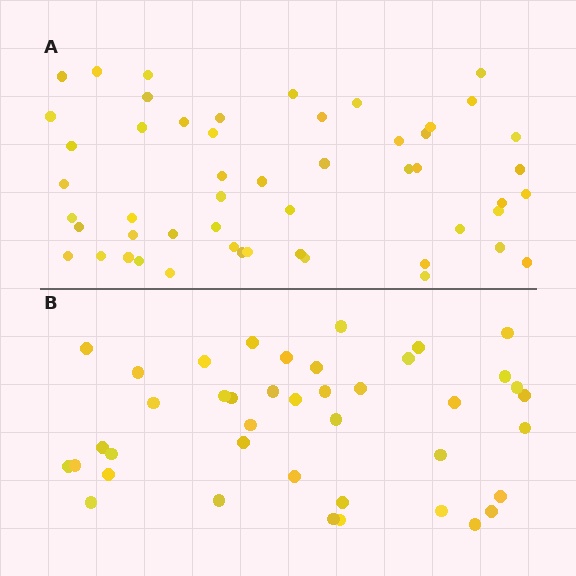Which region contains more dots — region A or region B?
Region A (the top region) has more dots.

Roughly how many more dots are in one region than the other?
Region A has roughly 12 or so more dots than region B.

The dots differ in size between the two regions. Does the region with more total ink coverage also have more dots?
No. Region B has more total ink coverage because its dots are larger, but region A actually contains more individual dots. Total area can be misleading — the number of items is what matters here.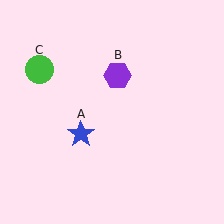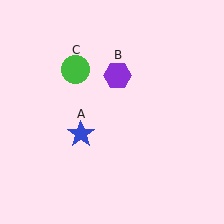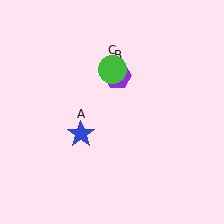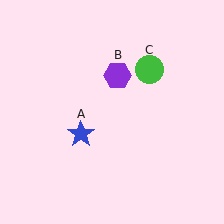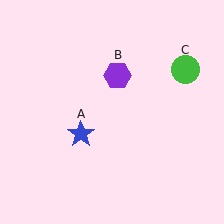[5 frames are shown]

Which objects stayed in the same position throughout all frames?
Blue star (object A) and purple hexagon (object B) remained stationary.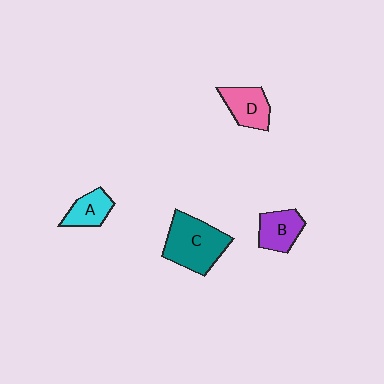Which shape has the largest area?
Shape C (teal).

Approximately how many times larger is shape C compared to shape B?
Approximately 1.8 times.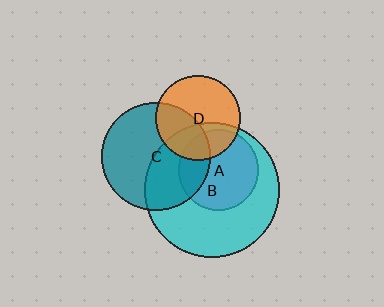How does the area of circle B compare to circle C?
Approximately 1.5 times.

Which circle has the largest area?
Circle B (cyan).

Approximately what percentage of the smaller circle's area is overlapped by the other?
Approximately 100%.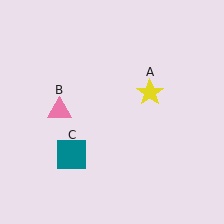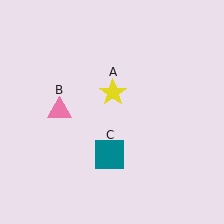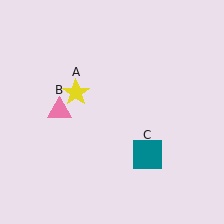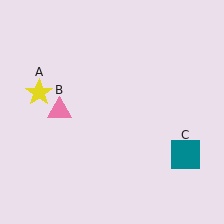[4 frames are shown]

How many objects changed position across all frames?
2 objects changed position: yellow star (object A), teal square (object C).